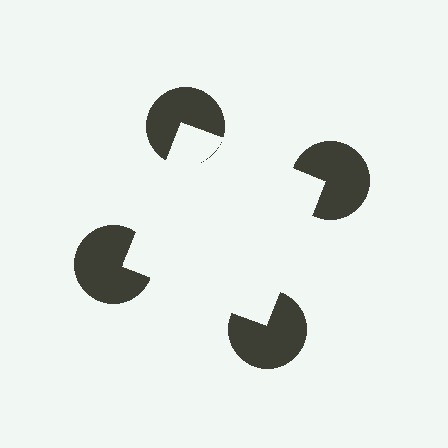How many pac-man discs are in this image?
There are 4 — one at each vertex of the illusory square.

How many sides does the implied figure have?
4 sides.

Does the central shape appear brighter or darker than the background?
It typically appears slightly brighter than the background, even though no actual brightness change is drawn.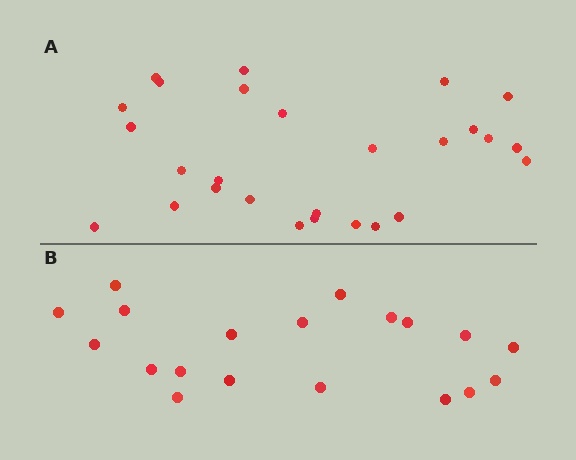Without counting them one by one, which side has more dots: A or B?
Region A (the top region) has more dots.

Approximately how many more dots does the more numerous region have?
Region A has roughly 8 or so more dots than region B.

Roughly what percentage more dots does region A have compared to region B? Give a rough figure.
About 40% more.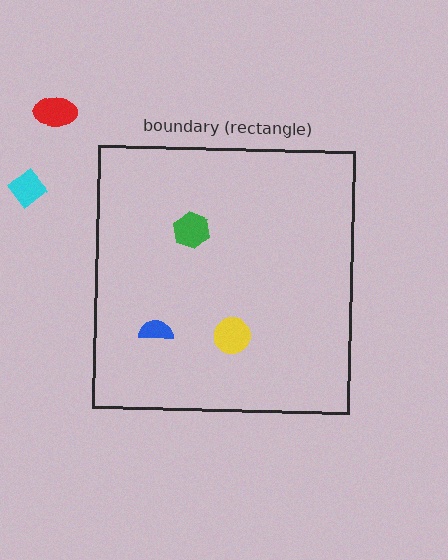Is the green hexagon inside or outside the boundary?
Inside.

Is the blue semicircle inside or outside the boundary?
Inside.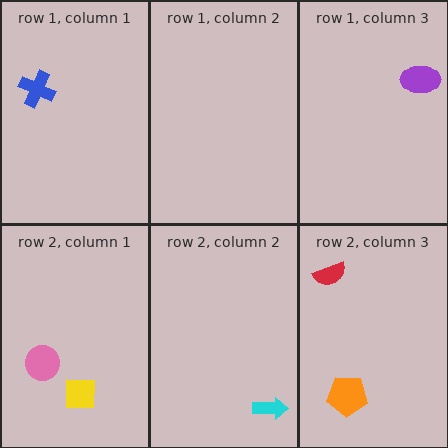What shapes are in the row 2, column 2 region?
The cyan arrow.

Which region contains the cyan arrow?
The row 2, column 2 region.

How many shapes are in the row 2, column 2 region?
1.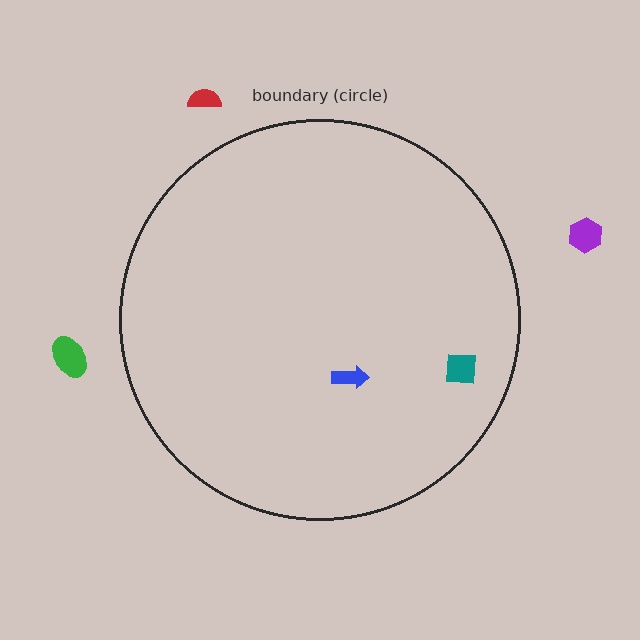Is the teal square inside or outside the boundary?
Inside.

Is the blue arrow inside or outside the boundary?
Inside.